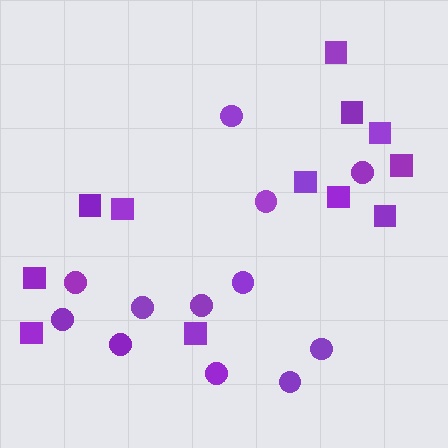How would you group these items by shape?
There are 2 groups: one group of squares (12) and one group of circles (12).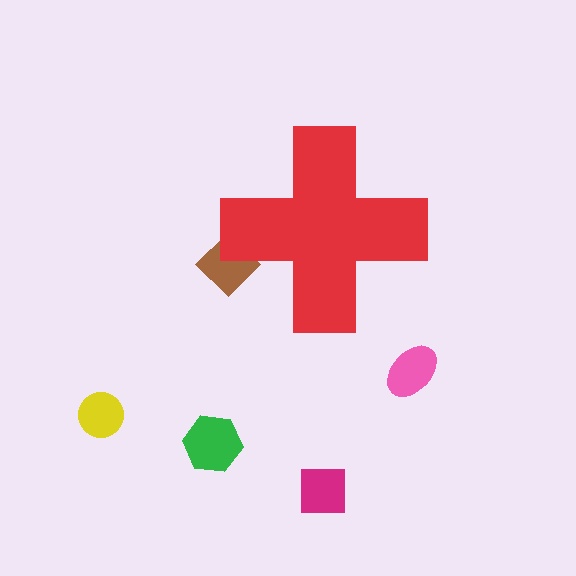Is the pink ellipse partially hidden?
No, the pink ellipse is fully visible.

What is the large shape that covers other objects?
A red cross.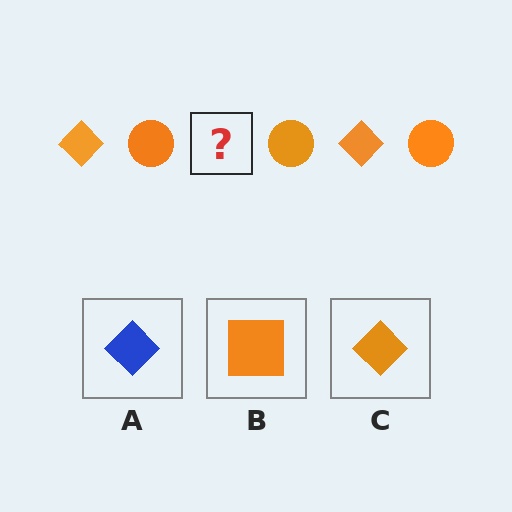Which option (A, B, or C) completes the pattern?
C.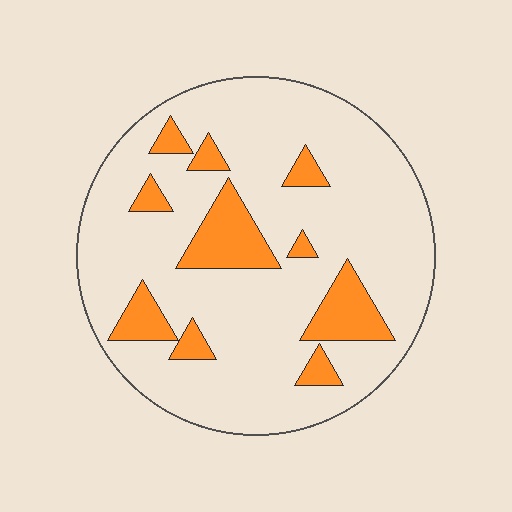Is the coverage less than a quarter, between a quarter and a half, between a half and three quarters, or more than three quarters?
Less than a quarter.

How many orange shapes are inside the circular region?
10.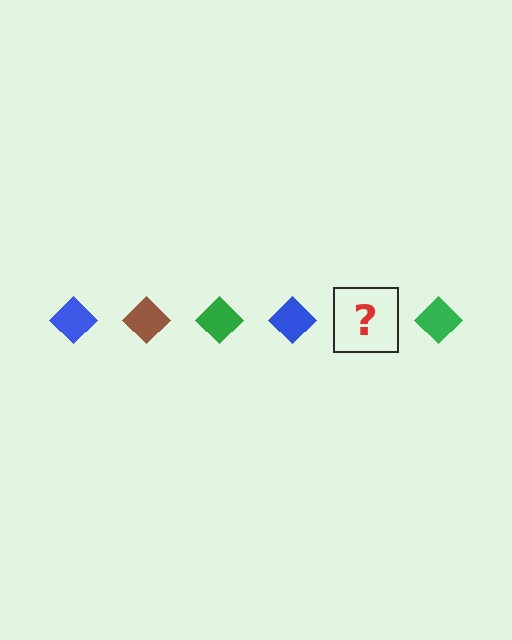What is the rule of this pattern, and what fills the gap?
The rule is that the pattern cycles through blue, brown, green diamonds. The gap should be filled with a brown diamond.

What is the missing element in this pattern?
The missing element is a brown diamond.